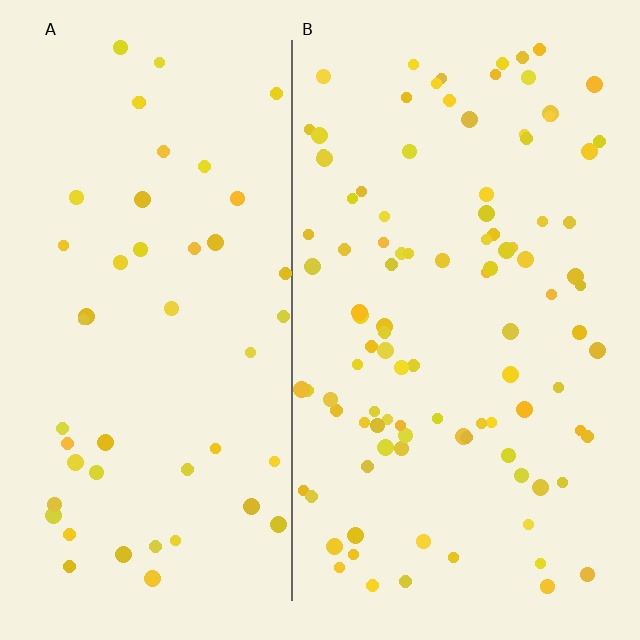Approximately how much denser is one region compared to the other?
Approximately 2.1× — region B over region A.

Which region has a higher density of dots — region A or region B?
B (the right).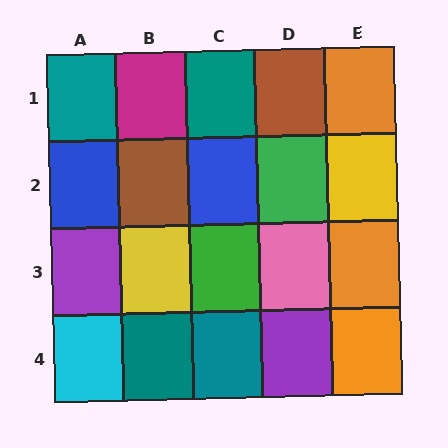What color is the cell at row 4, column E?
Orange.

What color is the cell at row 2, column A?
Blue.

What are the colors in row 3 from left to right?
Purple, yellow, green, pink, orange.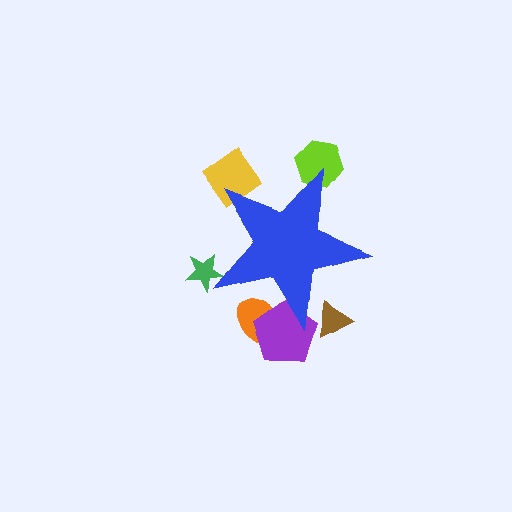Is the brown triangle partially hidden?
Yes, the brown triangle is partially hidden behind the blue star.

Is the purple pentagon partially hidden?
Yes, the purple pentagon is partially hidden behind the blue star.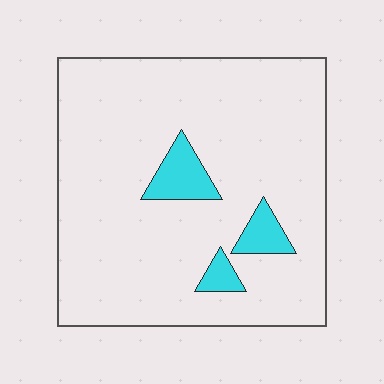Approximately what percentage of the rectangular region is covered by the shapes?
Approximately 10%.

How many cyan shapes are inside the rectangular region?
3.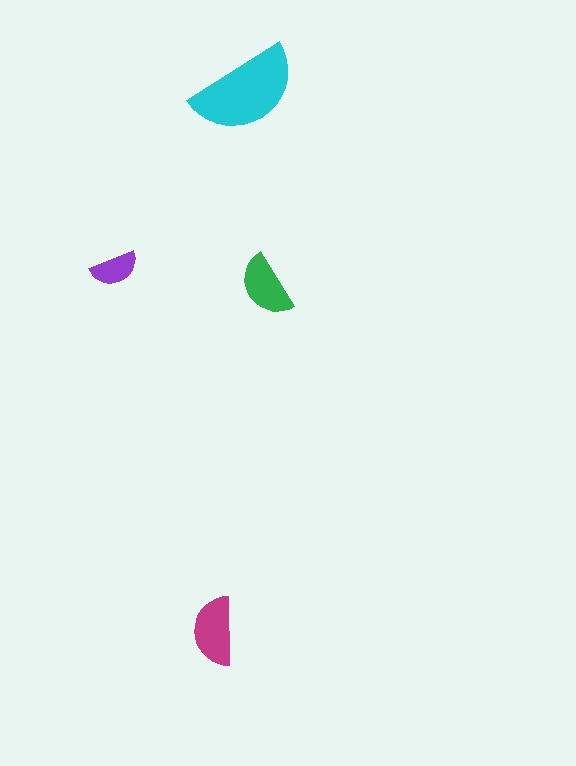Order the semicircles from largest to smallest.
the cyan one, the magenta one, the green one, the purple one.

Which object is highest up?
The cyan semicircle is topmost.